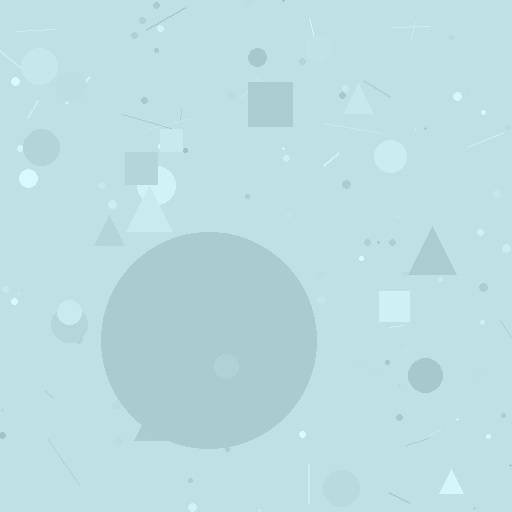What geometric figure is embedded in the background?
A circle is embedded in the background.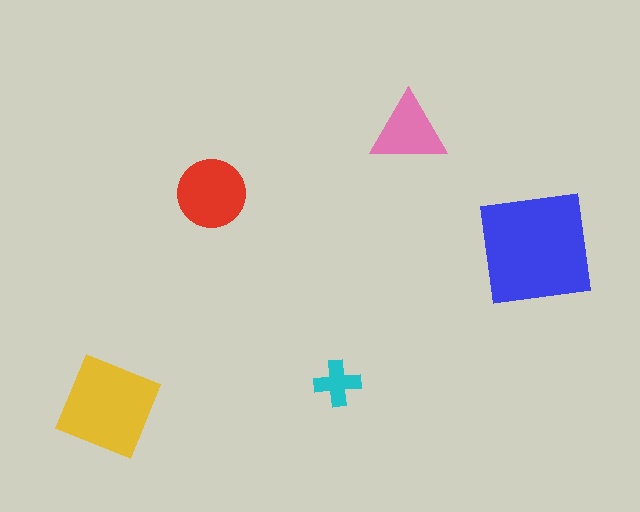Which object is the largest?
The blue square.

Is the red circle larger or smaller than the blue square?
Smaller.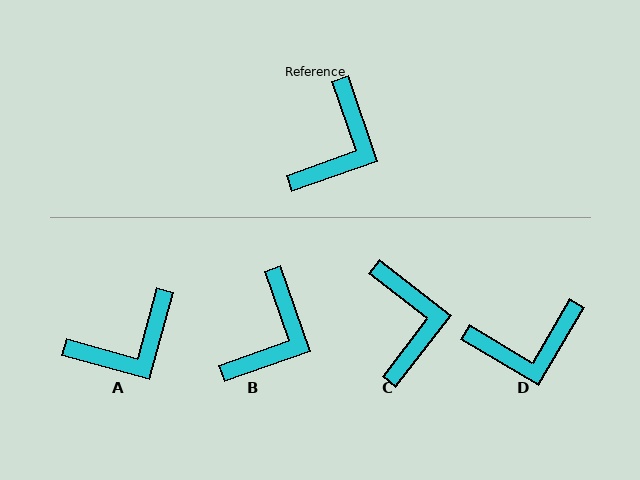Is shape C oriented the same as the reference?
No, it is off by about 33 degrees.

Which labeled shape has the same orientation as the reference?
B.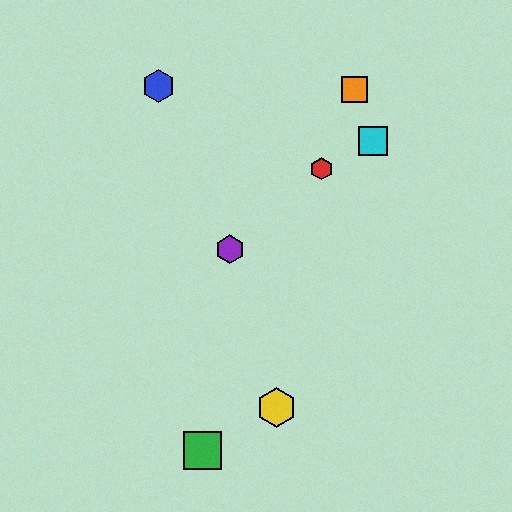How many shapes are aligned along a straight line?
3 shapes (the red hexagon, the green square, the orange square) are aligned along a straight line.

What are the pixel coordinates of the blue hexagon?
The blue hexagon is at (158, 86).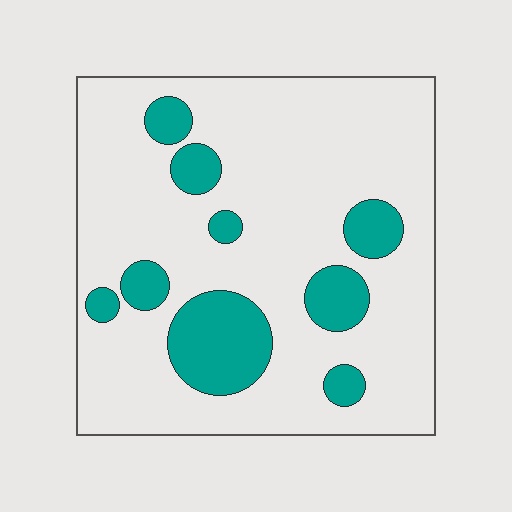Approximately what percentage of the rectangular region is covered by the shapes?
Approximately 20%.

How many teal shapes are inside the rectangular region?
9.